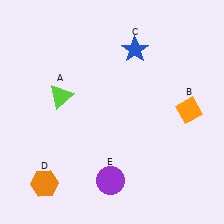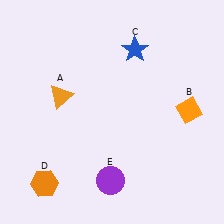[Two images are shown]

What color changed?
The triangle (A) changed from lime in Image 1 to orange in Image 2.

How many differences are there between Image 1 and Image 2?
There is 1 difference between the two images.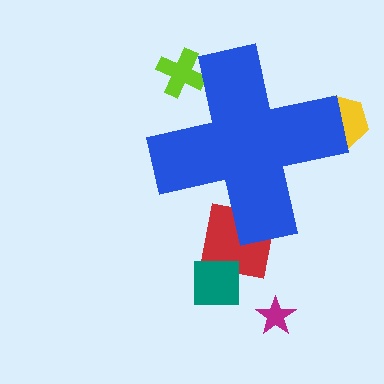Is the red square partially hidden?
Yes, the red square is partially hidden behind the blue cross.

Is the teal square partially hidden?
No, the teal square is fully visible.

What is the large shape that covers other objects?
A blue cross.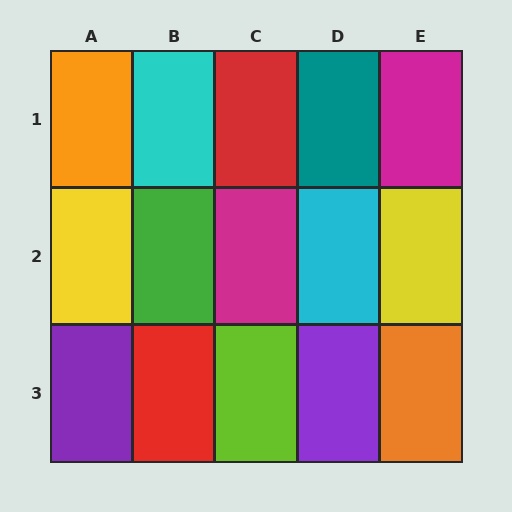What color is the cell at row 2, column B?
Green.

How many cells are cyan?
2 cells are cyan.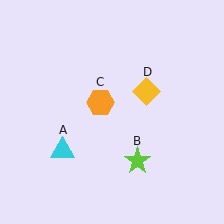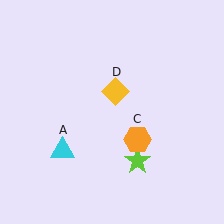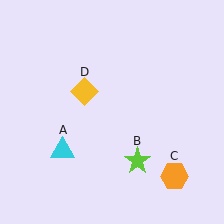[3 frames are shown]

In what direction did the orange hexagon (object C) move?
The orange hexagon (object C) moved down and to the right.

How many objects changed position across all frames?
2 objects changed position: orange hexagon (object C), yellow diamond (object D).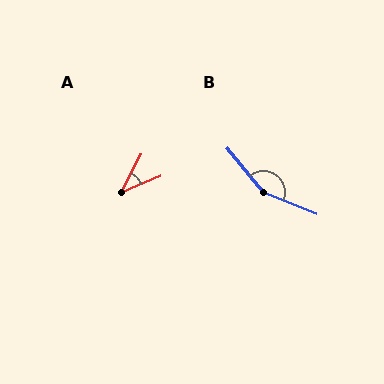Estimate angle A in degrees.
Approximately 40 degrees.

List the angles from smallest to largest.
A (40°), B (151°).